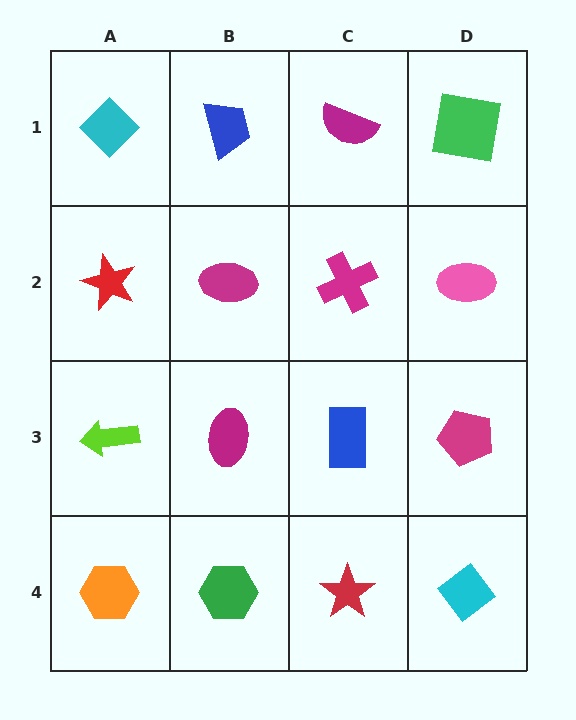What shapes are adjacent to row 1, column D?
A pink ellipse (row 2, column D), a magenta semicircle (row 1, column C).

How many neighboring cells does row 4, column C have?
3.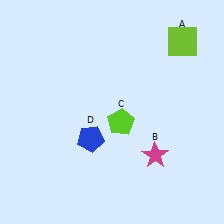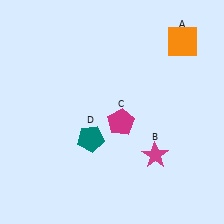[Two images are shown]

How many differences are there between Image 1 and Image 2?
There are 3 differences between the two images.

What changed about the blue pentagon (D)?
In Image 1, D is blue. In Image 2, it changed to teal.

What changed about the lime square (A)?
In Image 1, A is lime. In Image 2, it changed to orange.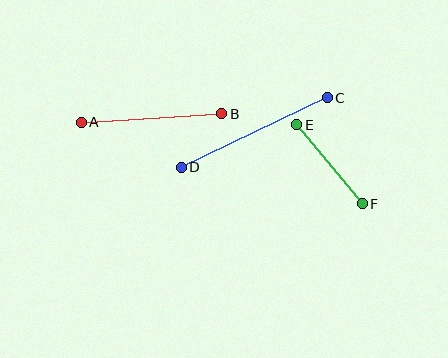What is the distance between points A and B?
The distance is approximately 141 pixels.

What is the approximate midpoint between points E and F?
The midpoint is at approximately (330, 164) pixels.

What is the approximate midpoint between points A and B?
The midpoint is at approximately (152, 118) pixels.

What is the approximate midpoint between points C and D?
The midpoint is at approximately (254, 132) pixels.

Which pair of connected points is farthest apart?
Points C and D are farthest apart.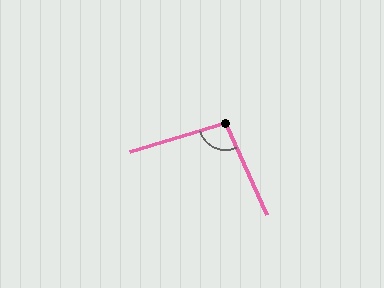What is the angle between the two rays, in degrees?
Approximately 97 degrees.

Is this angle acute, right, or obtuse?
It is obtuse.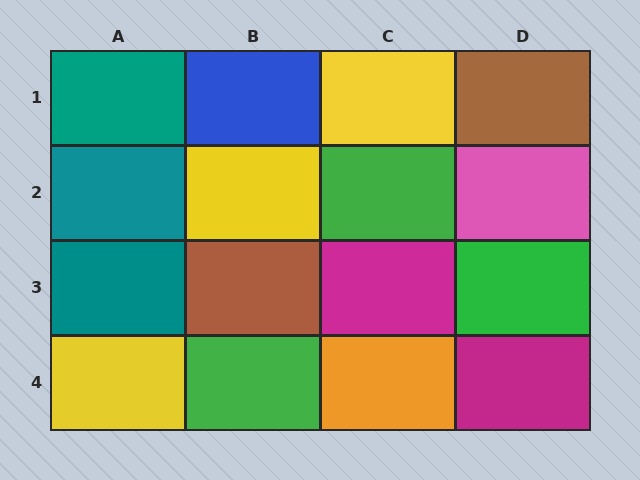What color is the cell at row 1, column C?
Yellow.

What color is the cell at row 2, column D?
Pink.